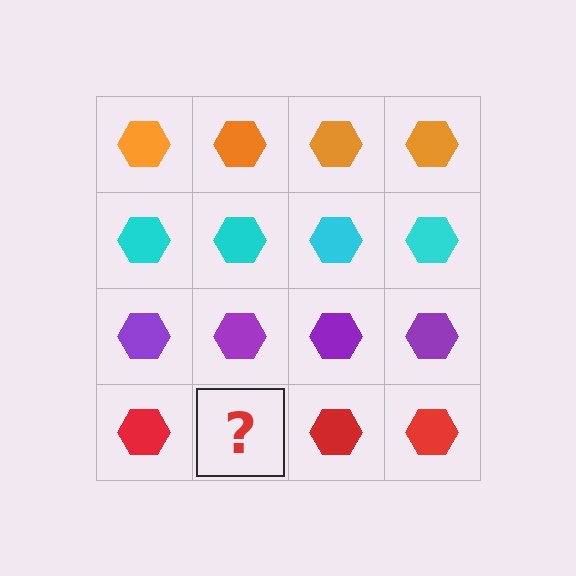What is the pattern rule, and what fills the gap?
The rule is that each row has a consistent color. The gap should be filled with a red hexagon.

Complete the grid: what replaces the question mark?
The question mark should be replaced with a red hexagon.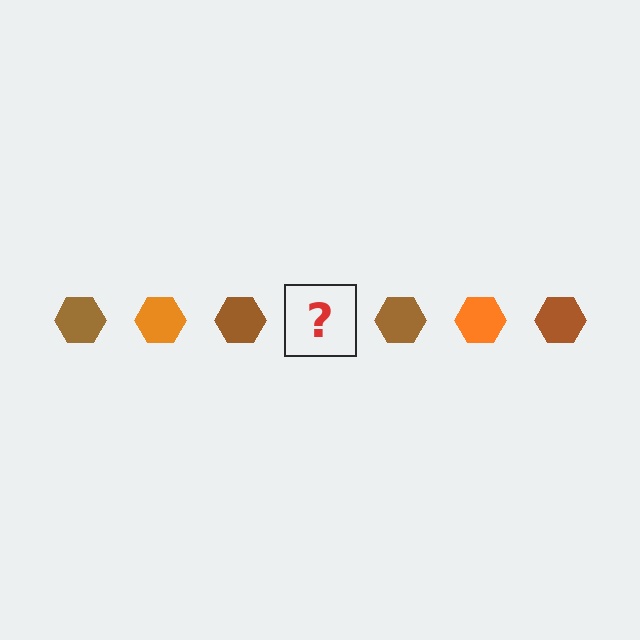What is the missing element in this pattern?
The missing element is an orange hexagon.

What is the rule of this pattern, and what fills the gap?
The rule is that the pattern cycles through brown, orange hexagons. The gap should be filled with an orange hexagon.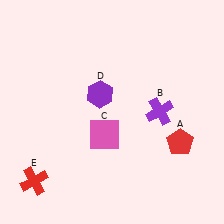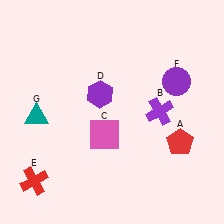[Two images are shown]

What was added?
A purple circle (F), a teal triangle (G) were added in Image 2.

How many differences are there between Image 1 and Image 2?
There are 2 differences between the two images.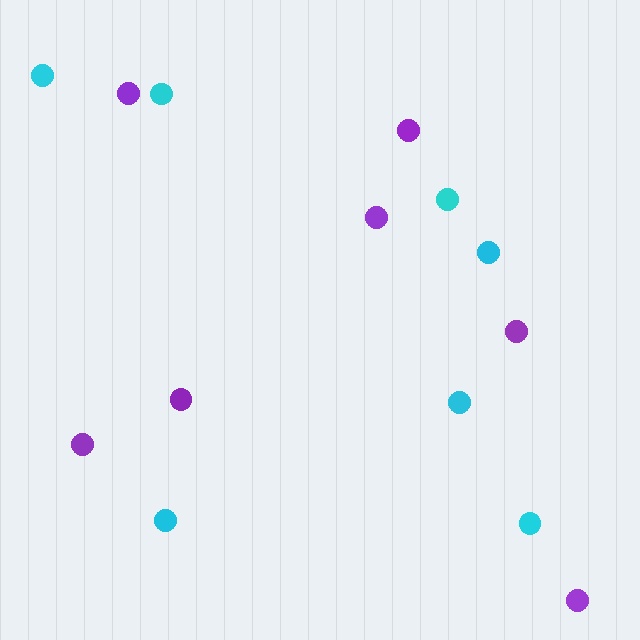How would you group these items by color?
There are 2 groups: one group of cyan circles (7) and one group of purple circles (7).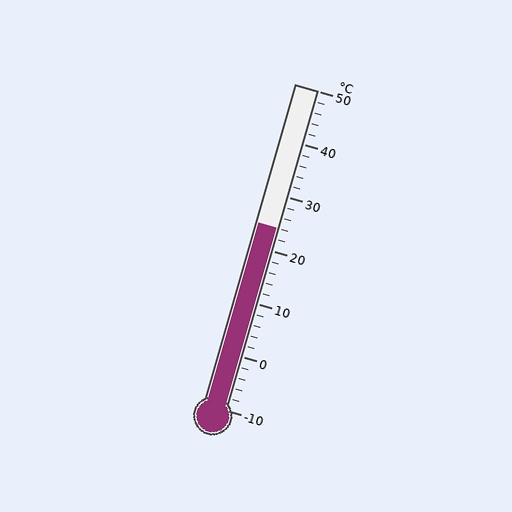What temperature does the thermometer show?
The thermometer shows approximately 24°C.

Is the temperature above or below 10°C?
The temperature is above 10°C.